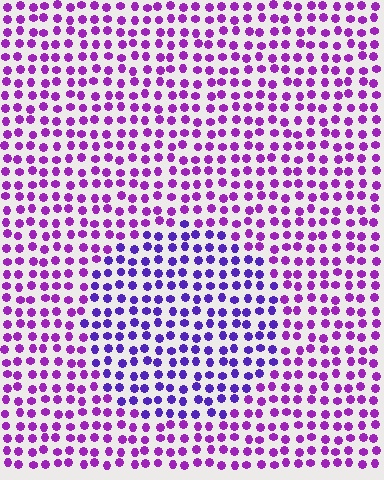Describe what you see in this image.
The image is filled with small purple elements in a uniform arrangement. A circle-shaped region is visible where the elements are tinted to a slightly different hue, forming a subtle color boundary.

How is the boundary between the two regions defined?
The boundary is defined purely by a slight shift in hue (about 31 degrees). Spacing, size, and orientation are identical on both sides.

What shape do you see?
I see a circle.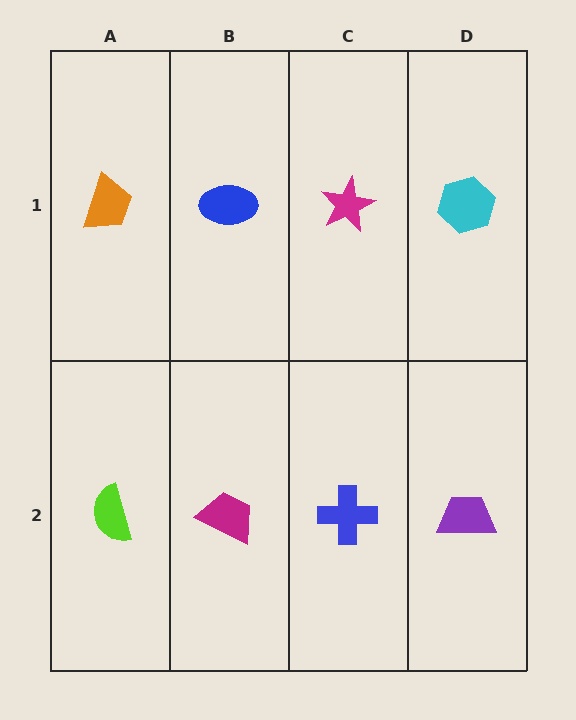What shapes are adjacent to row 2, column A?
An orange trapezoid (row 1, column A), a magenta trapezoid (row 2, column B).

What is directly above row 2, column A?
An orange trapezoid.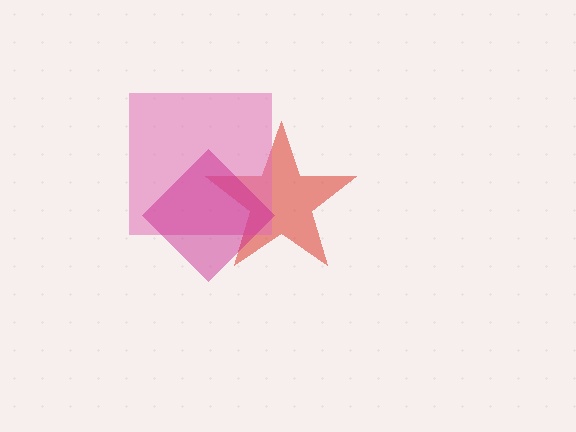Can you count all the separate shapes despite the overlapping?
Yes, there are 3 separate shapes.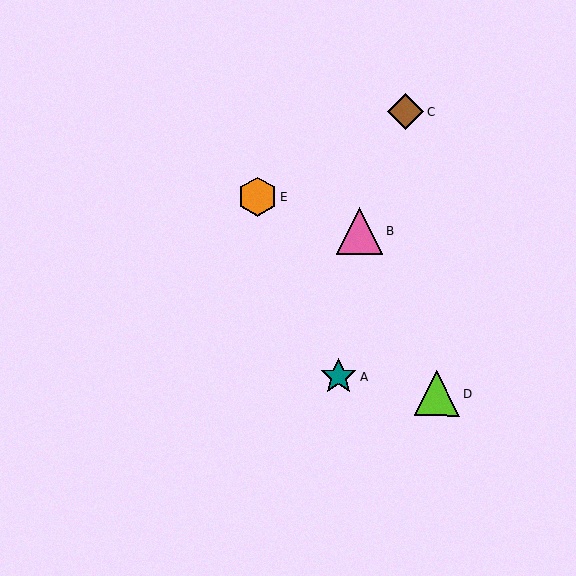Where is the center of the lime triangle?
The center of the lime triangle is at (437, 394).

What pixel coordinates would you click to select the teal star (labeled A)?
Click at (338, 377) to select the teal star A.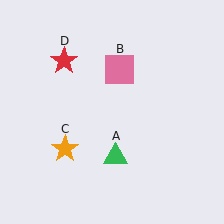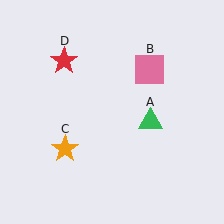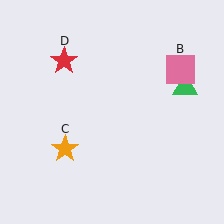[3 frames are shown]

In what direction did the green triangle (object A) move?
The green triangle (object A) moved up and to the right.